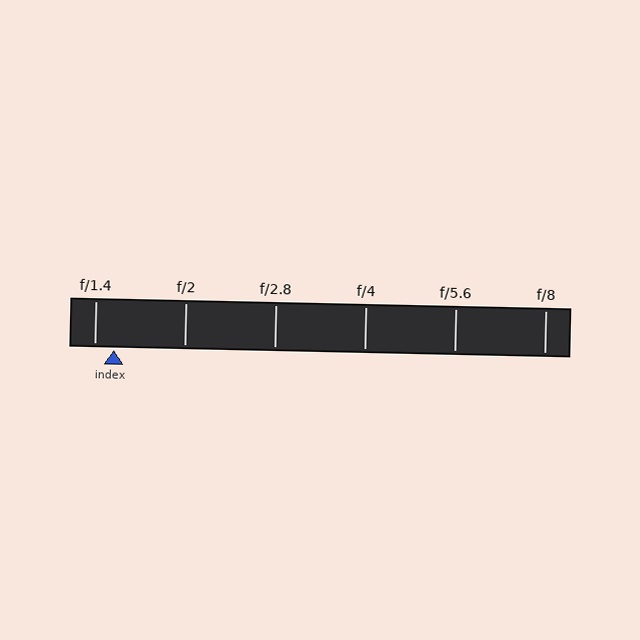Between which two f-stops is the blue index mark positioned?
The index mark is between f/1.4 and f/2.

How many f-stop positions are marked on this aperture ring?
There are 6 f-stop positions marked.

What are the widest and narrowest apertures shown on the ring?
The widest aperture shown is f/1.4 and the narrowest is f/8.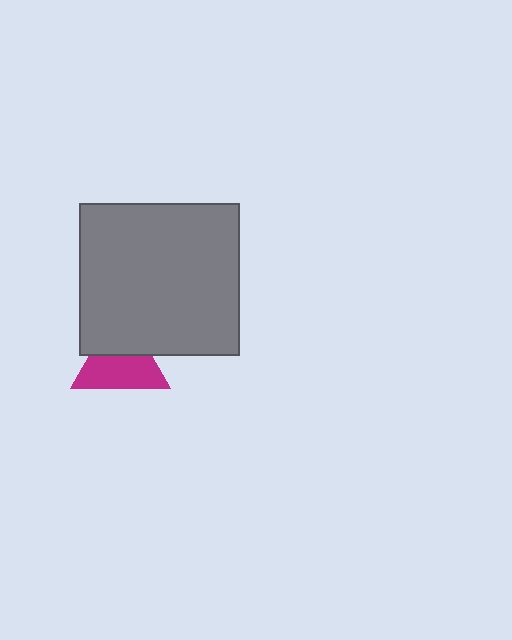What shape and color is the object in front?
The object in front is a gray rectangle.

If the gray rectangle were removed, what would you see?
You would see the complete magenta triangle.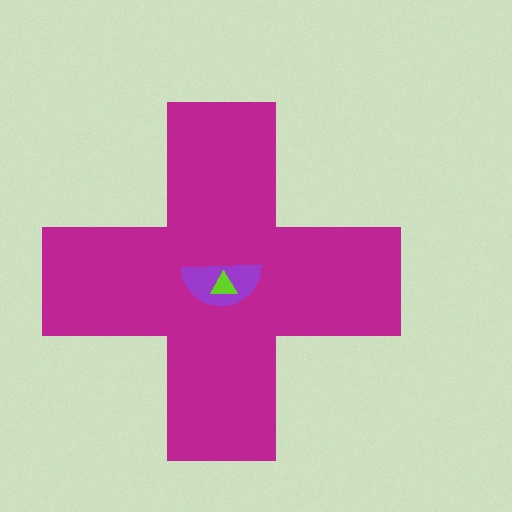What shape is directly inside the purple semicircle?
The lime triangle.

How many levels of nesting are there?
3.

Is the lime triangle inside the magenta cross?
Yes.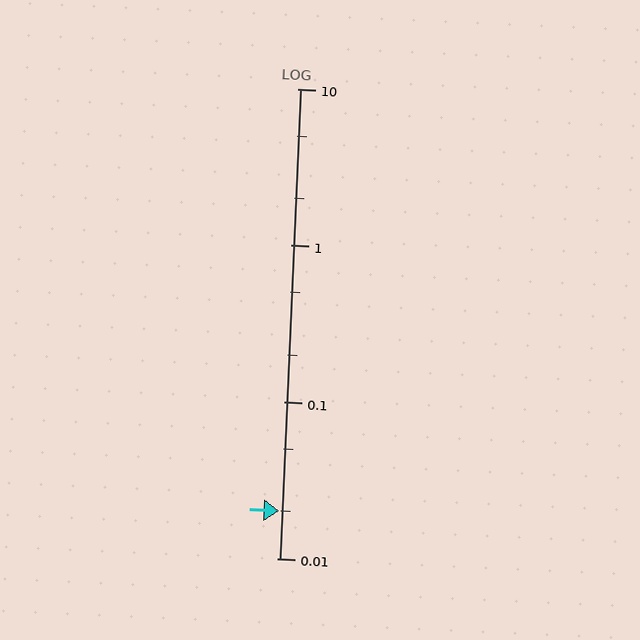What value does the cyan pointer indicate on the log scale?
The pointer indicates approximately 0.02.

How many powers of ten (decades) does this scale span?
The scale spans 3 decades, from 0.01 to 10.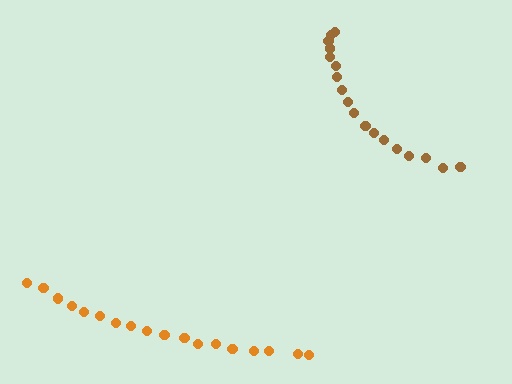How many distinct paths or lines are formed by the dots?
There are 2 distinct paths.